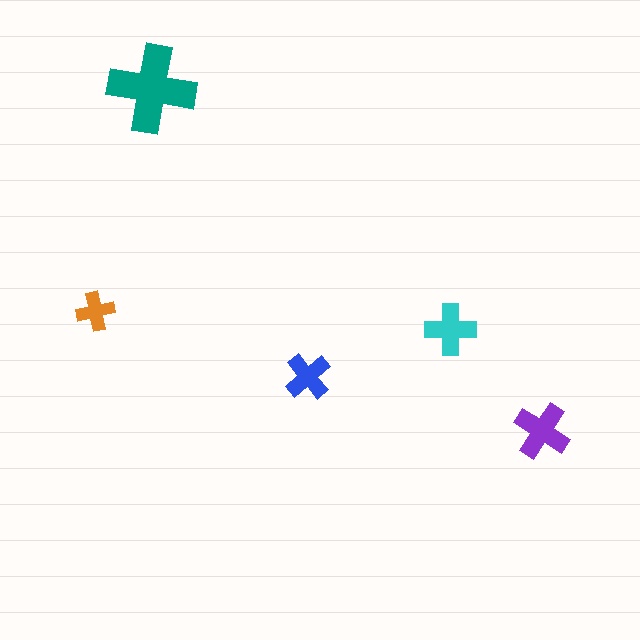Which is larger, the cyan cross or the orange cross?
The cyan one.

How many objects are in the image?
There are 5 objects in the image.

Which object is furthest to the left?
The orange cross is leftmost.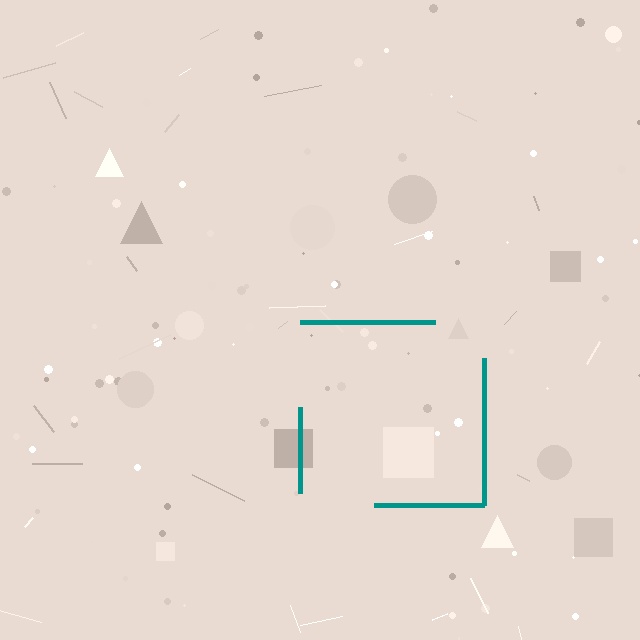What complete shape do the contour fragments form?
The contour fragments form a square.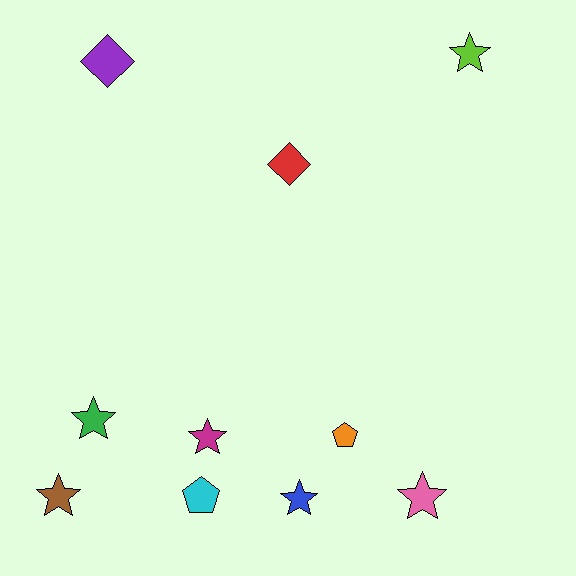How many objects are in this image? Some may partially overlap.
There are 10 objects.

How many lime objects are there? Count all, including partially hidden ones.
There is 1 lime object.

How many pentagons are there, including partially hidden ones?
There are 2 pentagons.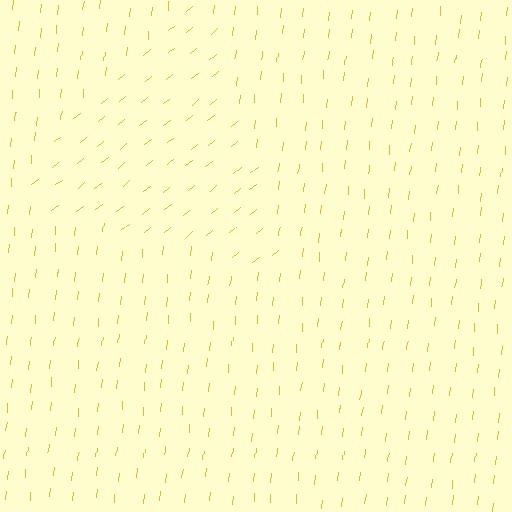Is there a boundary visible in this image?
Yes, there is a texture boundary formed by a change in line orientation.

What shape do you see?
I see a triangle.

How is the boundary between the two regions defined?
The boundary is defined purely by a change in line orientation (approximately 45 degrees difference). All lines are the same color and thickness.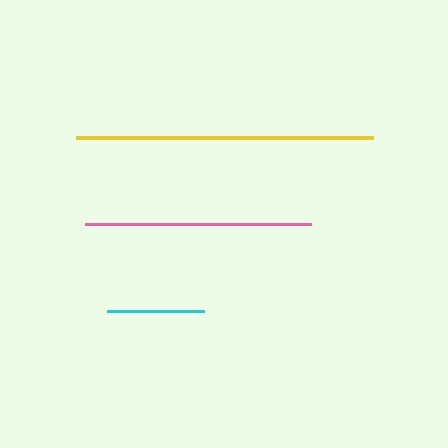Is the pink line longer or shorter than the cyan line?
The pink line is longer than the cyan line.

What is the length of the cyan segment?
The cyan segment is approximately 98 pixels long.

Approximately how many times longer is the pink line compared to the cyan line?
The pink line is approximately 2.3 times the length of the cyan line.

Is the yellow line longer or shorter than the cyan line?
The yellow line is longer than the cyan line.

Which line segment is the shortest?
The cyan line is the shortest at approximately 98 pixels.